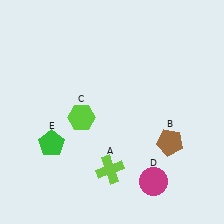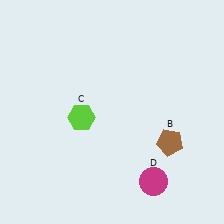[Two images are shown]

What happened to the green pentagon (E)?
The green pentagon (E) was removed in Image 2. It was in the bottom-left area of Image 1.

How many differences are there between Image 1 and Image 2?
There are 2 differences between the two images.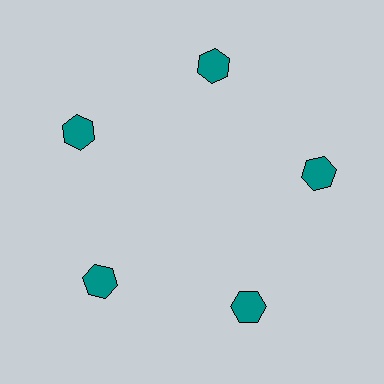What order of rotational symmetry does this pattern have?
This pattern has 5-fold rotational symmetry.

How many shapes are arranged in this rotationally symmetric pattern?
There are 5 shapes, arranged in 5 groups of 1.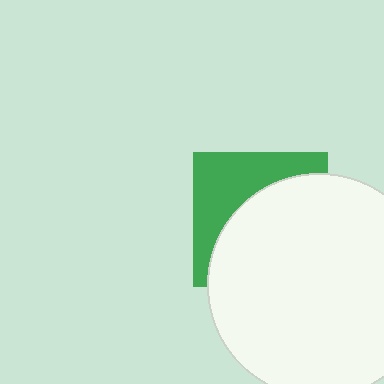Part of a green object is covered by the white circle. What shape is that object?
It is a square.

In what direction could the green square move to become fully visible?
The green square could move toward the upper-left. That would shift it out from behind the white circle entirely.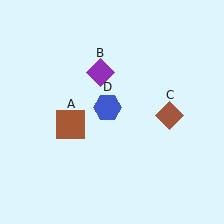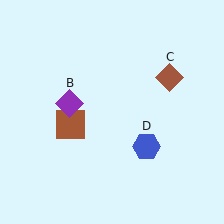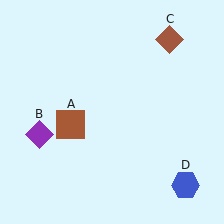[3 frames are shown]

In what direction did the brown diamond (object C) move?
The brown diamond (object C) moved up.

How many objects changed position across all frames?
3 objects changed position: purple diamond (object B), brown diamond (object C), blue hexagon (object D).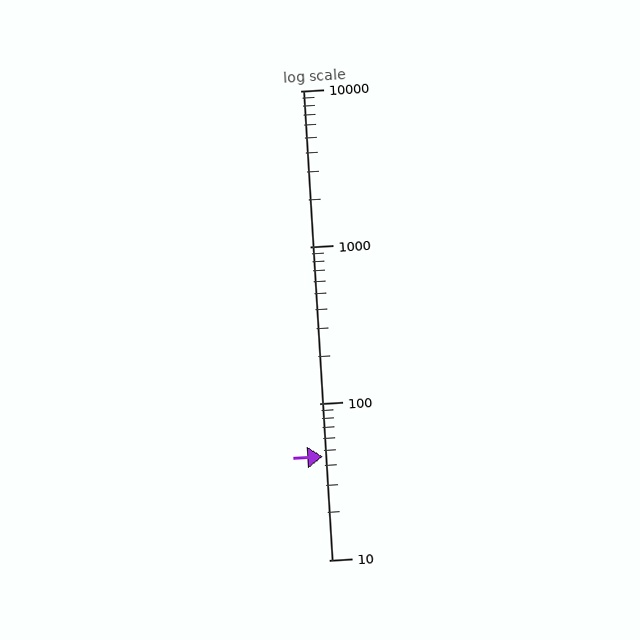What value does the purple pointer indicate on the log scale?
The pointer indicates approximately 46.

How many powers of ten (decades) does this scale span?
The scale spans 3 decades, from 10 to 10000.